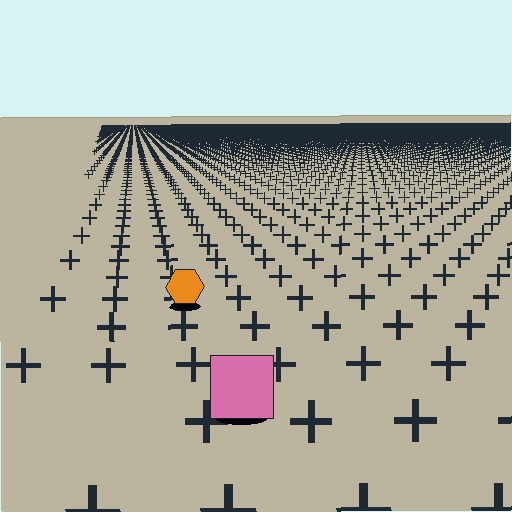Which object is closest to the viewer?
The pink square is closest. The texture marks near it are larger and more spread out.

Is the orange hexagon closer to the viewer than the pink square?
No. The pink square is closer — you can tell from the texture gradient: the ground texture is coarser near it.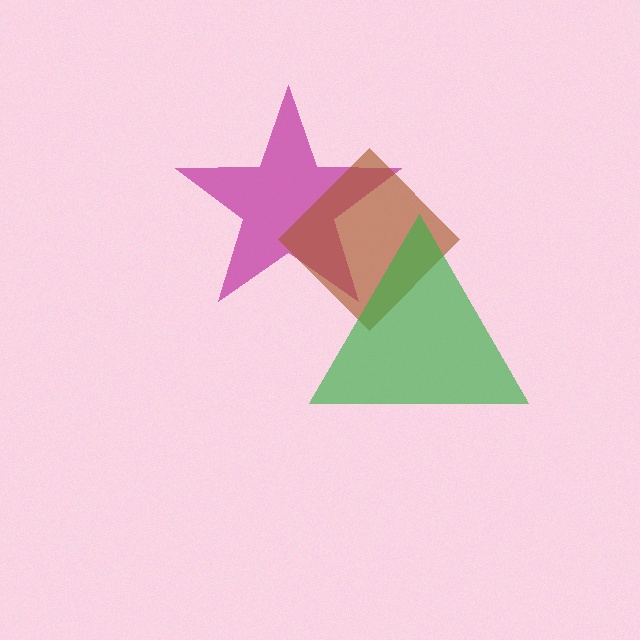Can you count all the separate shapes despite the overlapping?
Yes, there are 3 separate shapes.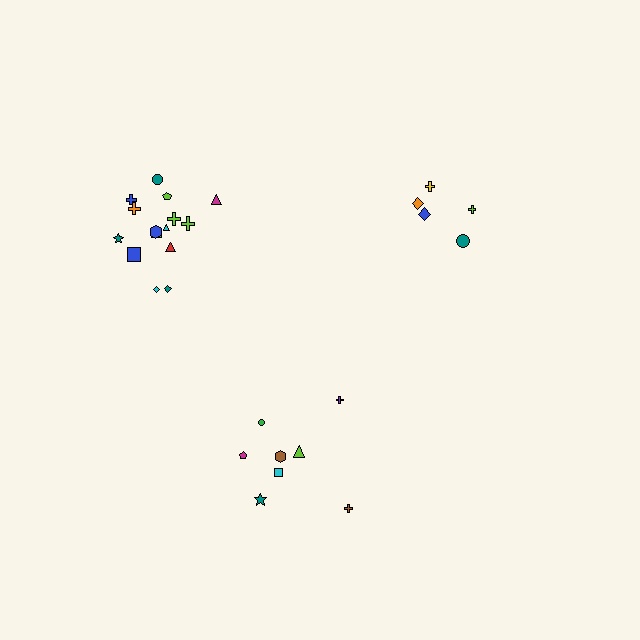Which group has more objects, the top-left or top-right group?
The top-left group.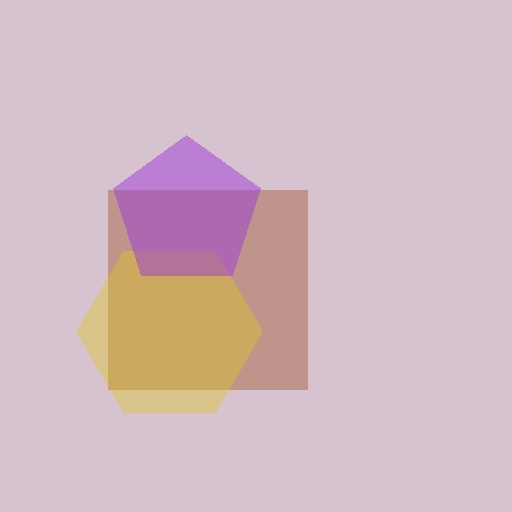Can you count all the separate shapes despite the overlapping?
Yes, there are 3 separate shapes.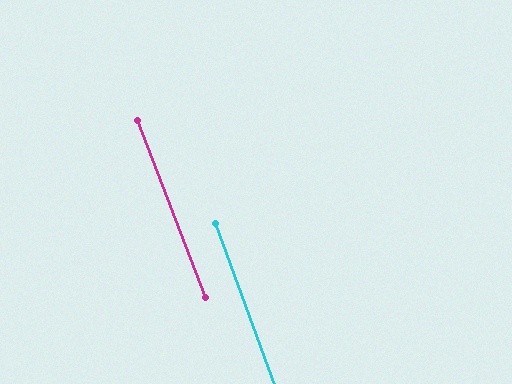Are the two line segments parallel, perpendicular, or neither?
Parallel — their directions differ by only 0.9°.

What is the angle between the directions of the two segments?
Approximately 1 degree.